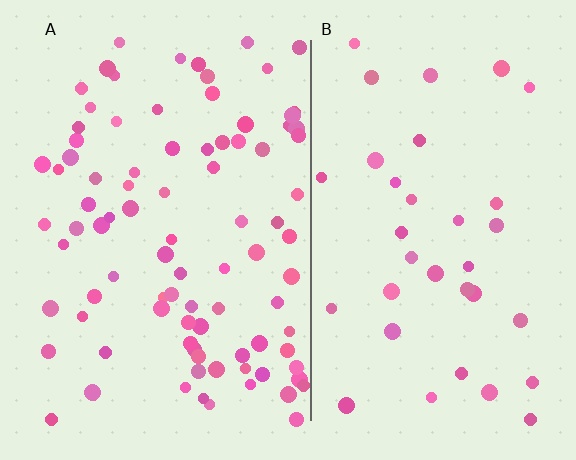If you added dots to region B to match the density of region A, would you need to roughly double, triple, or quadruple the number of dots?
Approximately triple.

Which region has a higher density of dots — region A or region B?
A (the left).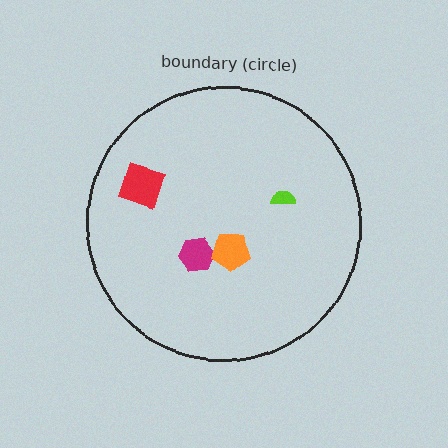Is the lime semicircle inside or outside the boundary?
Inside.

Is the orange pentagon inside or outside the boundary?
Inside.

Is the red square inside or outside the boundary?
Inside.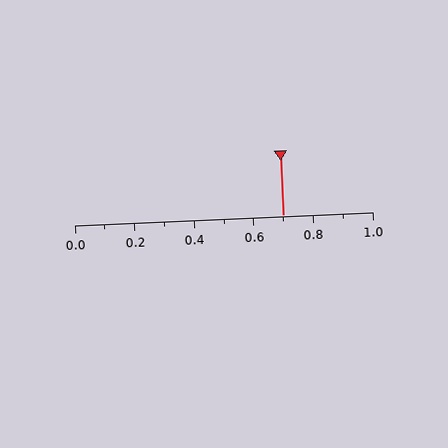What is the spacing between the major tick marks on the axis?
The major ticks are spaced 0.2 apart.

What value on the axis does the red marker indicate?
The marker indicates approximately 0.7.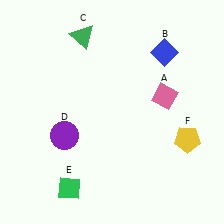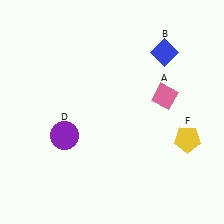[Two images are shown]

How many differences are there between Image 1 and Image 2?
There are 2 differences between the two images.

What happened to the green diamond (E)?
The green diamond (E) was removed in Image 2. It was in the bottom-left area of Image 1.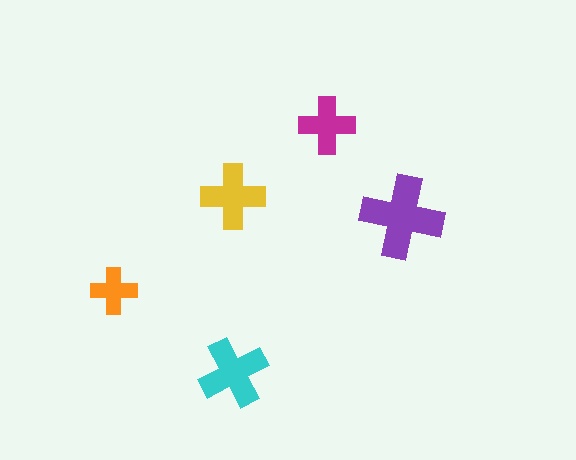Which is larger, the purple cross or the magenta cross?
The purple one.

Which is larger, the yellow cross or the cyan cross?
The cyan one.